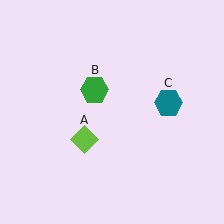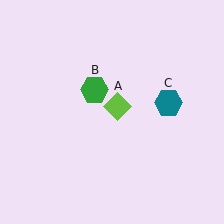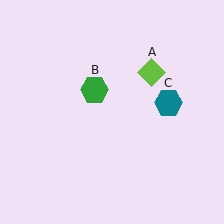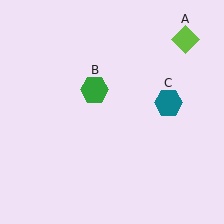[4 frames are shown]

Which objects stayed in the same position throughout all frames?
Green hexagon (object B) and teal hexagon (object C) remained stationary.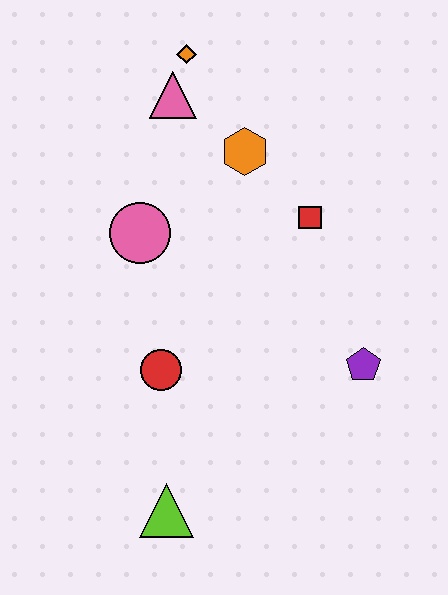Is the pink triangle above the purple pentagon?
Yes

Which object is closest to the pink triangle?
The orange diamond is closest to the pink triangle.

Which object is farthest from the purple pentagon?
The orange diamond is farthest from the purple pentagon.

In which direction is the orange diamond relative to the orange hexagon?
The orange diamond is above the orange hexagon.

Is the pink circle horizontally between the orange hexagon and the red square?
No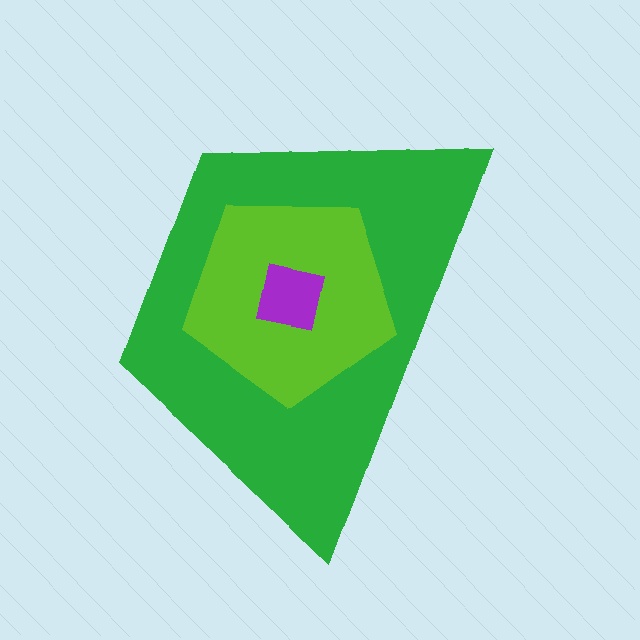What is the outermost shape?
The green trapezoid.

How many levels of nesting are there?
3.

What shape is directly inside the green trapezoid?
The lime pentagon.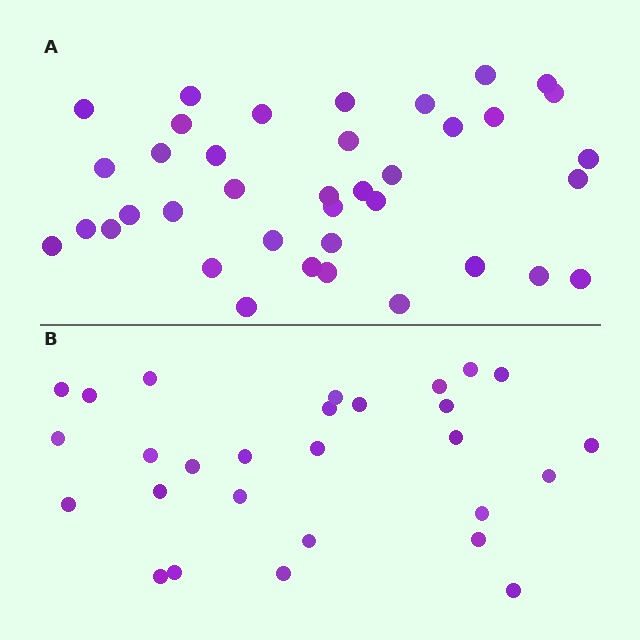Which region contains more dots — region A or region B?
Region A (the top region) has more dots.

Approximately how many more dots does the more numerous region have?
Region A has roughly 10 or so more dots than region B.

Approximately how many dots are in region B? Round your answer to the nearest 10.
About 30 dots. (The exact count is 28, which rounds to 30.)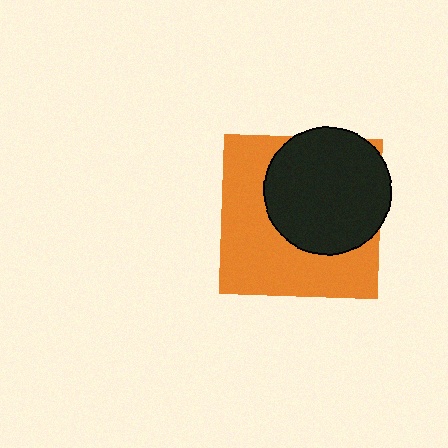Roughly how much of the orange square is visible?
About half of it is visible (roughly 53%).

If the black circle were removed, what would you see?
You would see the complete orange square.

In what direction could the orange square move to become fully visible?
The orange square could move toward the lower-left. That would shift it out from behind the black circle entirely.